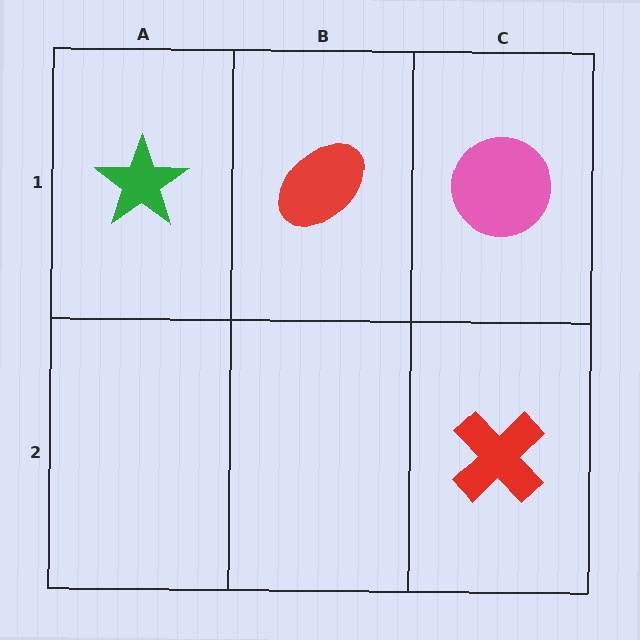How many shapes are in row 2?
1 shape.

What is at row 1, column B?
A red ellipse.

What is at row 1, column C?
A pink circle.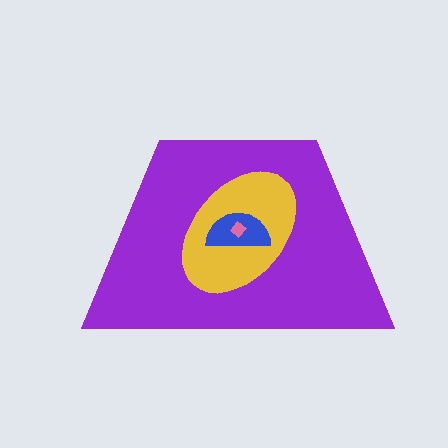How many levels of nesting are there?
4.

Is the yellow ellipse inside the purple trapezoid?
Yes.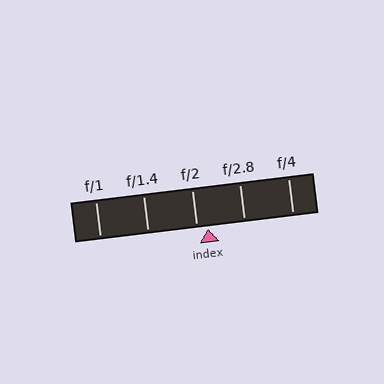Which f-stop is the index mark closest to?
The index mark is closest to f/2.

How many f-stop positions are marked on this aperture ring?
There are 5 f-stop positions marked.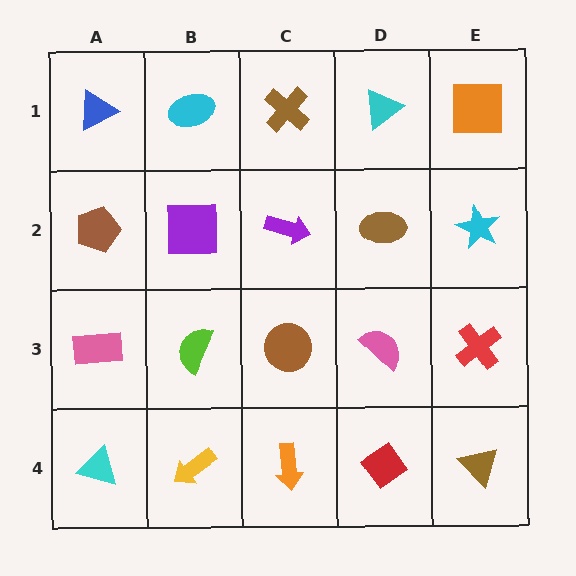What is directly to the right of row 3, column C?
A pink semicircle.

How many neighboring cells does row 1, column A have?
2.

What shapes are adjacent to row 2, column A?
A blue triangle (row 1, column A), a pink rectangle (row 3, column A), a purple square (row 2, column B).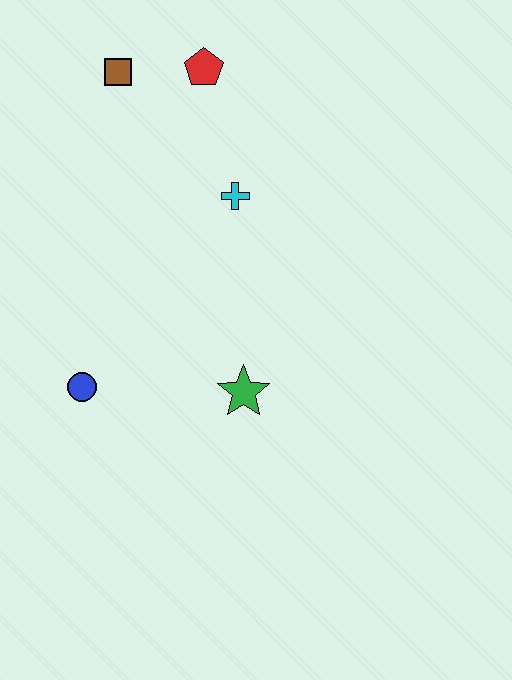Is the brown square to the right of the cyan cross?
No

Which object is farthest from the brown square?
The green star is farthest from the brown square.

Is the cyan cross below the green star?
No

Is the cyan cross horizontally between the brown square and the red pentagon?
No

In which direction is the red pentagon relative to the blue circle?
The red pentagon is above the blue circle.